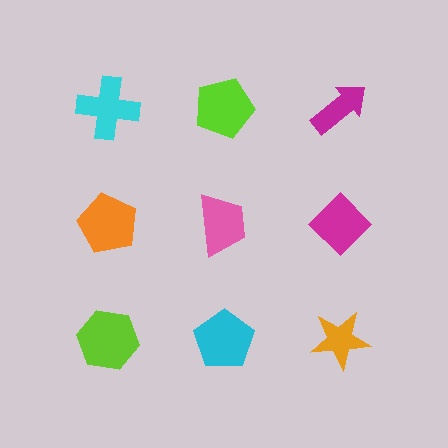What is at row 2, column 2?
A pink trapezoid.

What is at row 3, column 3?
An orange star.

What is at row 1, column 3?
A magenta arrow.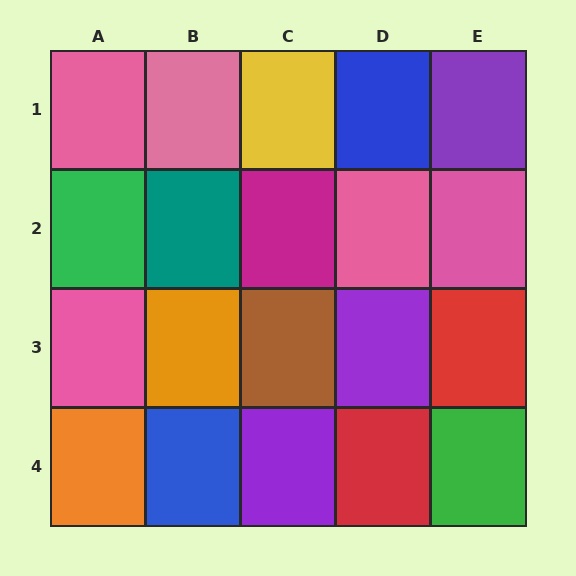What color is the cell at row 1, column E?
Purple.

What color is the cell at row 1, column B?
Pink.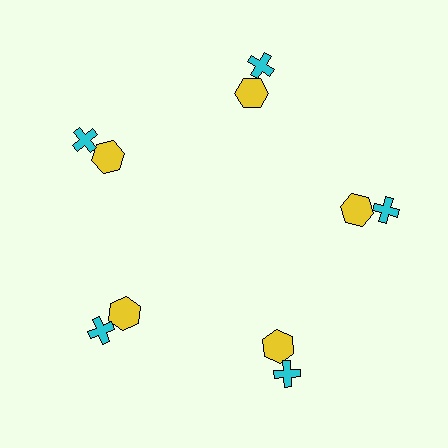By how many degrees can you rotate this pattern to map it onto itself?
The pattern maps onto itself every 72 degrees of rotation.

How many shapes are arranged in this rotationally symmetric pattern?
There are 10 shapes, arranged in 5 groups of 2.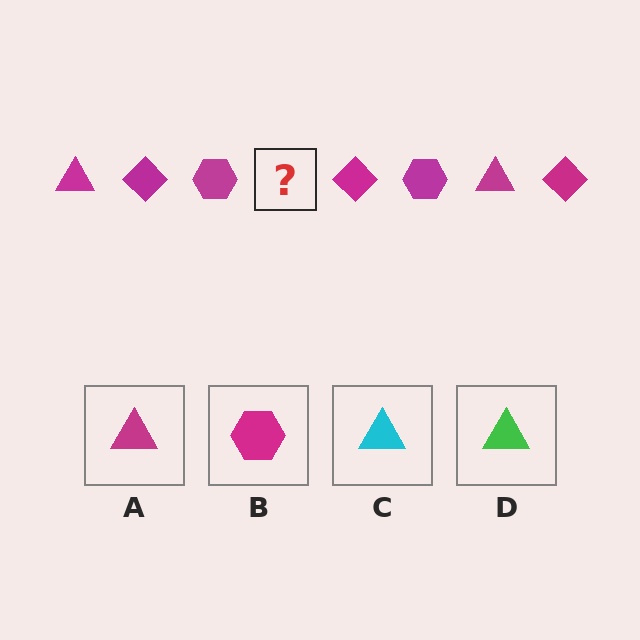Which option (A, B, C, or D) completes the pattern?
A.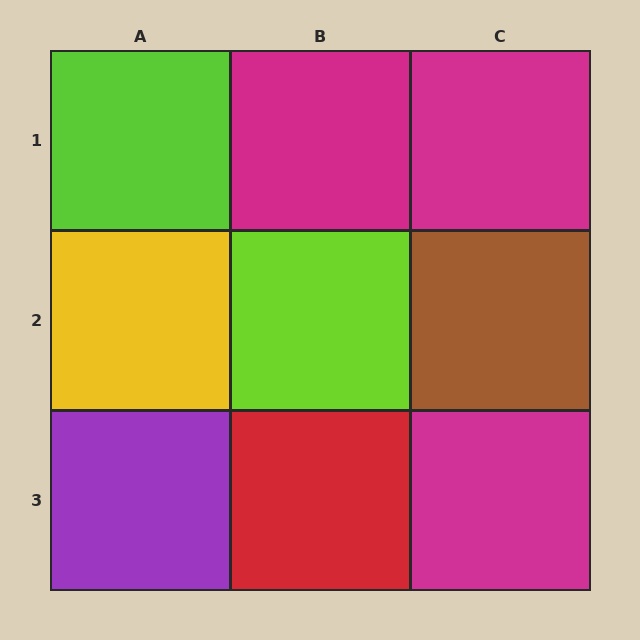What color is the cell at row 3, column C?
Magenta.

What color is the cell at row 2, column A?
Yellow.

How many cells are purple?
1 cell is purple.